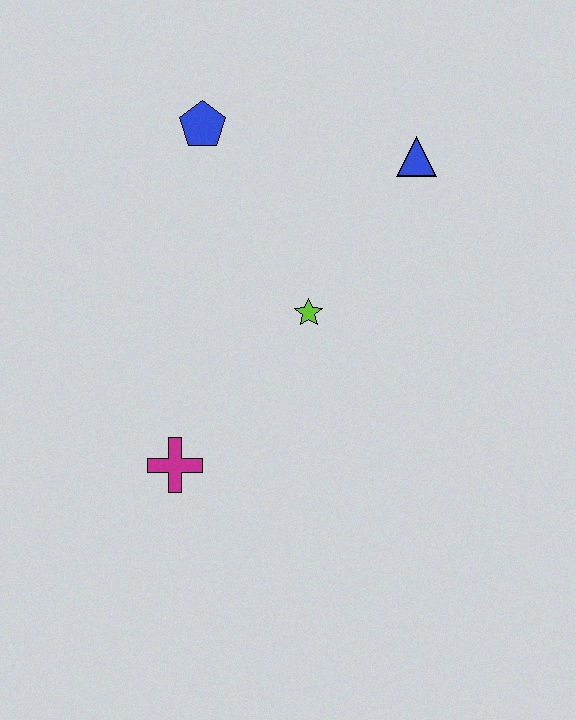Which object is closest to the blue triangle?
The lime star is closest to the blue triangle.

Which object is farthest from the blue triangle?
The magenta cross is farthest from the blue triangle.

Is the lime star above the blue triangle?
No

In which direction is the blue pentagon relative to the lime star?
The blue pentagon is above the lime star.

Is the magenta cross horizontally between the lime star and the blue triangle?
No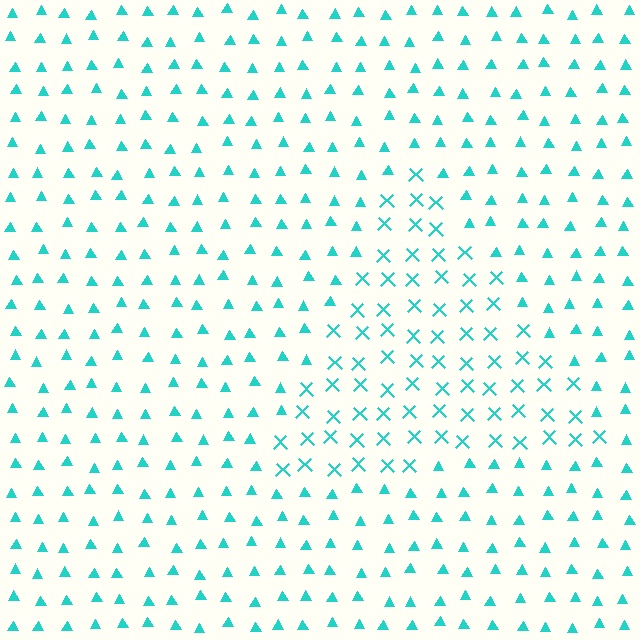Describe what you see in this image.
The image is filled with small cyan elements arranged in a uniform grid. A triangle-shaped region contains X marks, while the surrounding area contains triangles. The boundary is defined purely by the change in element shape.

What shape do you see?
I see a triangle.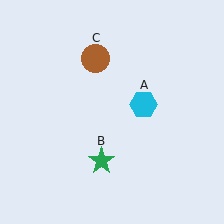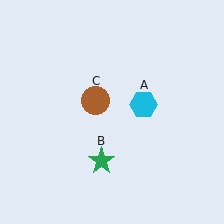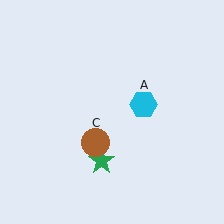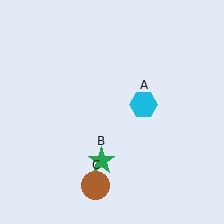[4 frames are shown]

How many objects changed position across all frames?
1 object changed position: brown circle (object C).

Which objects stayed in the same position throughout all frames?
Cyan hexagon (object A) and green star (object B) remained stationary.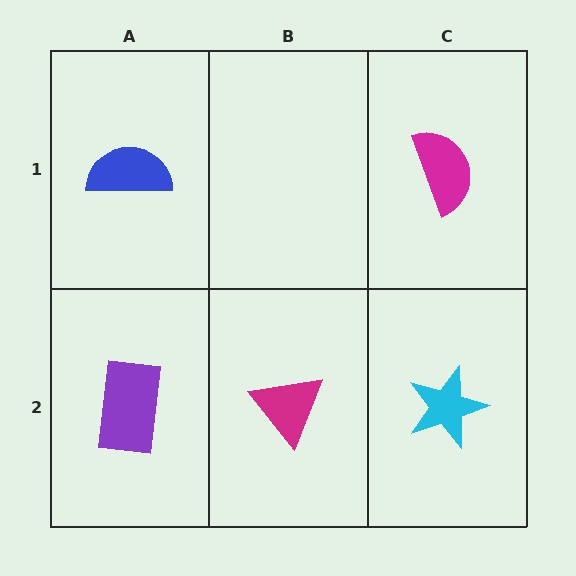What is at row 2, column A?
A purple rectangle.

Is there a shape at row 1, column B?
No, that cell is empty.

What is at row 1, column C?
A magenta semicircle.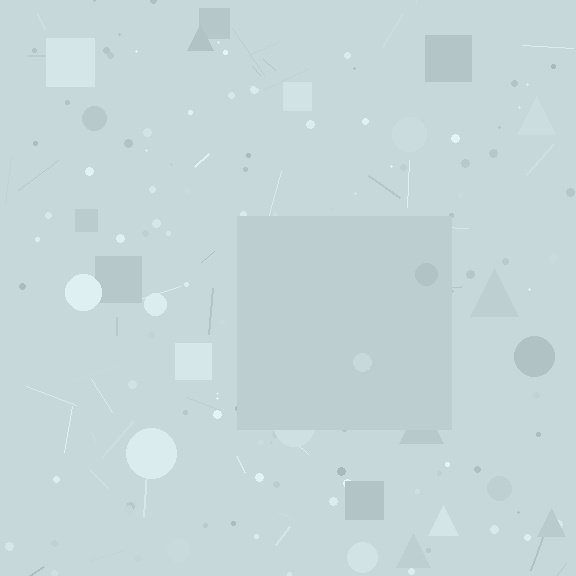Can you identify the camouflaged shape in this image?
The camouflaged shape is a square.